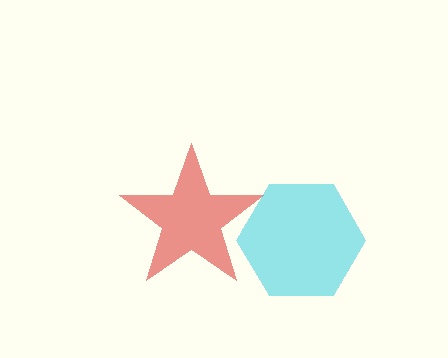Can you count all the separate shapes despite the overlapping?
Yes, there are 2 separate shapes.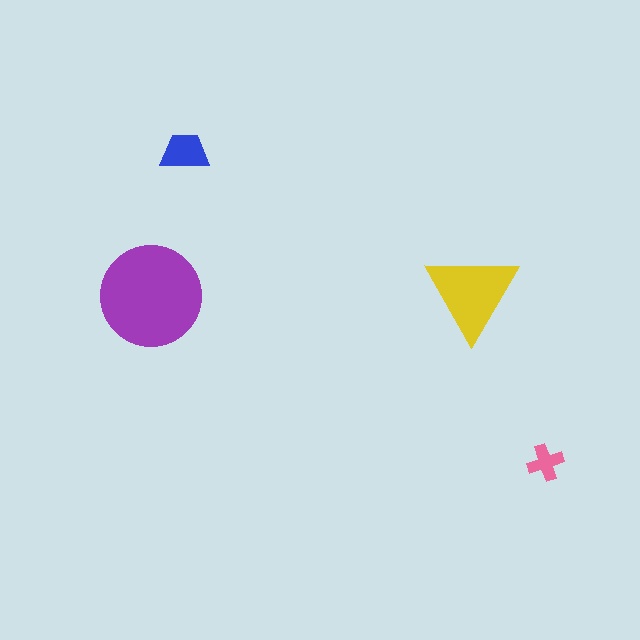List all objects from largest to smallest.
The purple circle, the yellow triangle, the blue trapezoid, the pink cross.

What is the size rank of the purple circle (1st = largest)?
1st.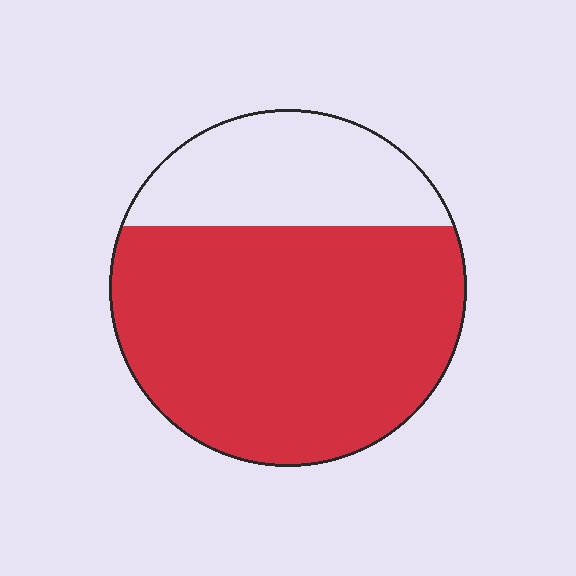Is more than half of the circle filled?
Yes.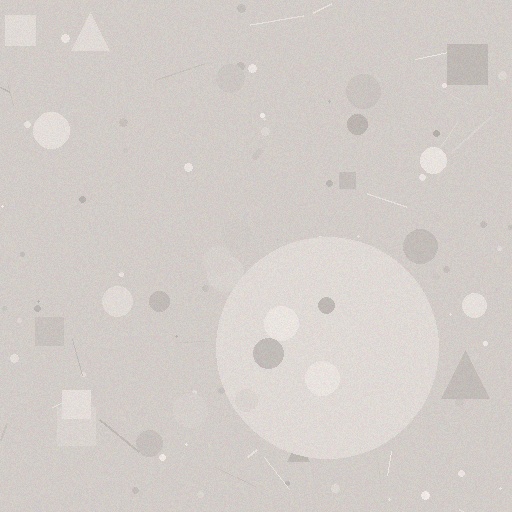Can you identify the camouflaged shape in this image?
The camouflaged shape is a circle.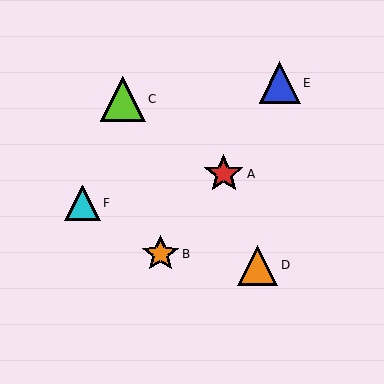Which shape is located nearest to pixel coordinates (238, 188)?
The red star (labeled A) at (224, 174) is nearest to that location.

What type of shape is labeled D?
Shape D is an orange triangle.